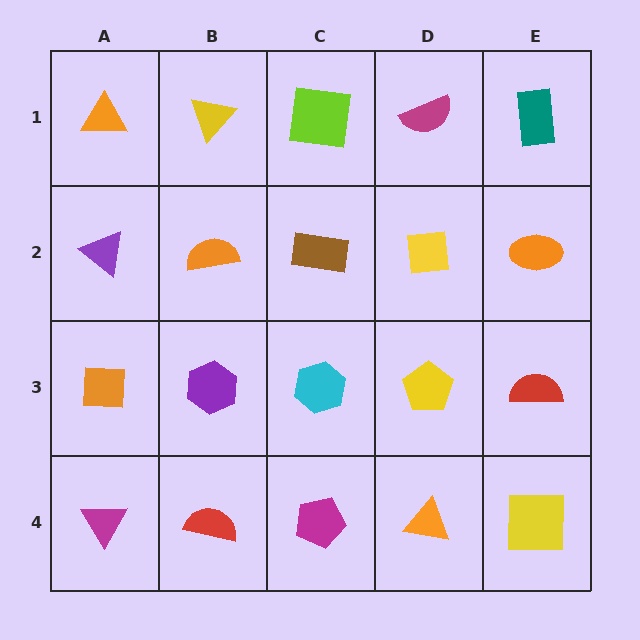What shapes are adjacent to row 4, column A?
An orange square (row 3, column A), a red semicircle (row 4, column B).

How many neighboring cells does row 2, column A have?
3.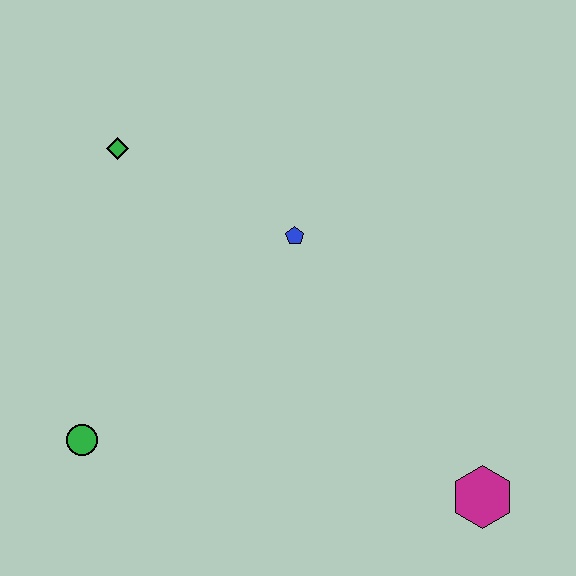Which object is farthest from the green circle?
The magenta hexagon is farthest from the green circle.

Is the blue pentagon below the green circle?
No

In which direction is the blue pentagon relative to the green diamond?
The blue pentagon is to the right of the green diamond.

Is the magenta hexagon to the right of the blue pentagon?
Yes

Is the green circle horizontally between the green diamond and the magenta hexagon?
No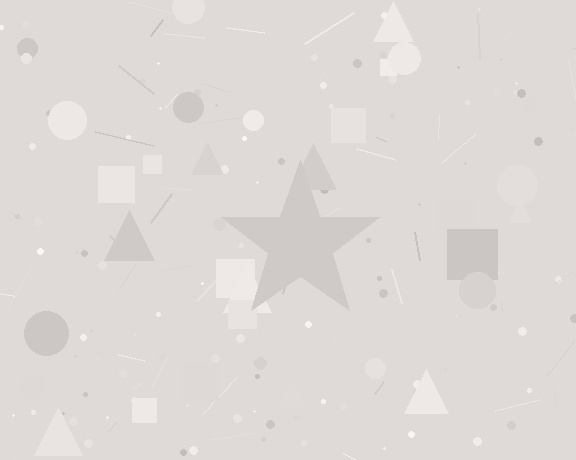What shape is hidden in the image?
A star is hidden in the image.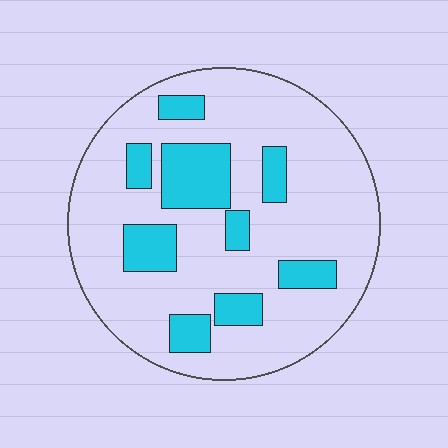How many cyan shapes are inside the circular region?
9.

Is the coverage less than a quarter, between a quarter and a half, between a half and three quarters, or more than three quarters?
Less than a quarter.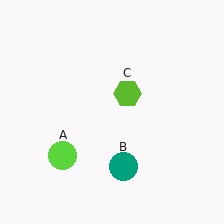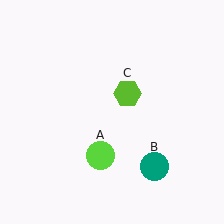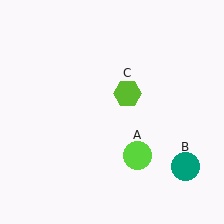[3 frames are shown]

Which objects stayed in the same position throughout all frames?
Lime hexagon (object C) remained stationary.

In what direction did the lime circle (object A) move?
The lime circle (object A) moved right.